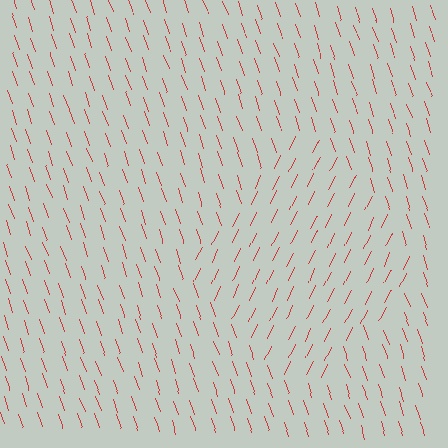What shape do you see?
I see a diamond.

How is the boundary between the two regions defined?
The boundary is defined purely by a change in line orientation (approximately 45 degrees difference). All lines are the same color and thickness.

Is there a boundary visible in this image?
Yes, there is a texture boundary formed by a change in line orientation.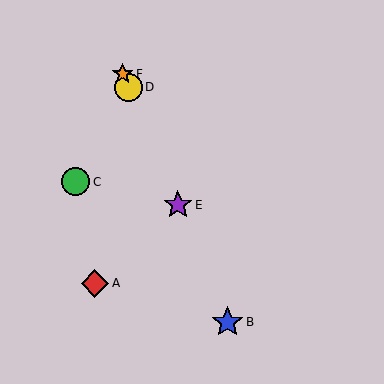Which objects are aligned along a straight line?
Objects B, D, E, F are aligned along a straight line.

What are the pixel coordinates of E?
Object E is at (178, 205).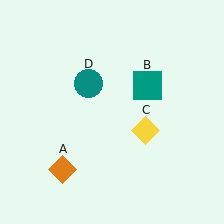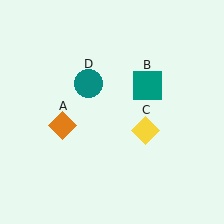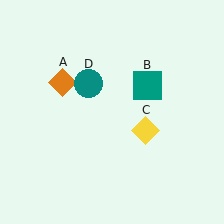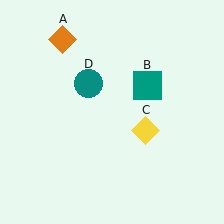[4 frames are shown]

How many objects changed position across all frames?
1 object changed position: orange diamond (object A).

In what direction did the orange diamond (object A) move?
The orange diamond (object A) moved up.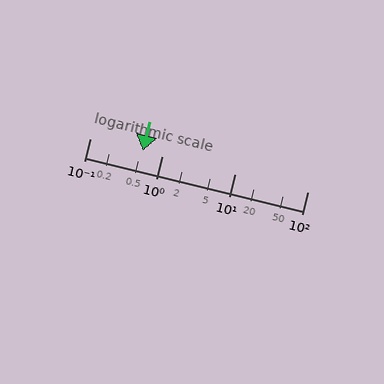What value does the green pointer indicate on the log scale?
The pointer indicates approximately 0.54.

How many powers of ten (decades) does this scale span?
The scale spans 3 decades, from 0.1 to 100.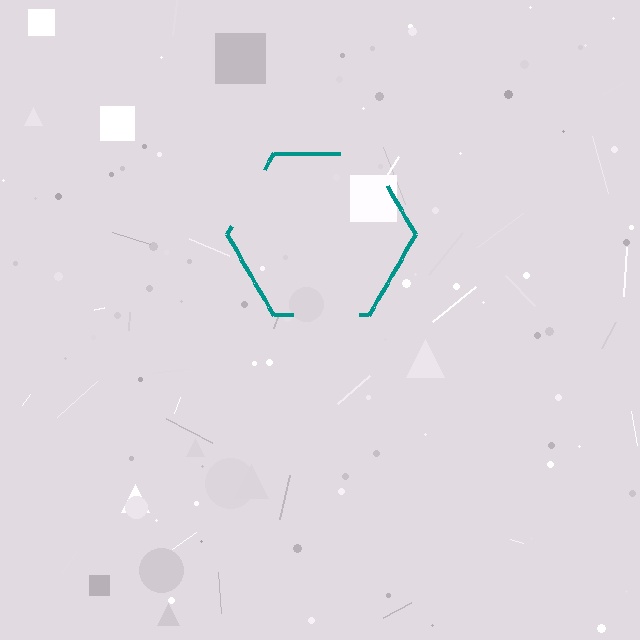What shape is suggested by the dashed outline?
The dashed outline suggests a hexagon.